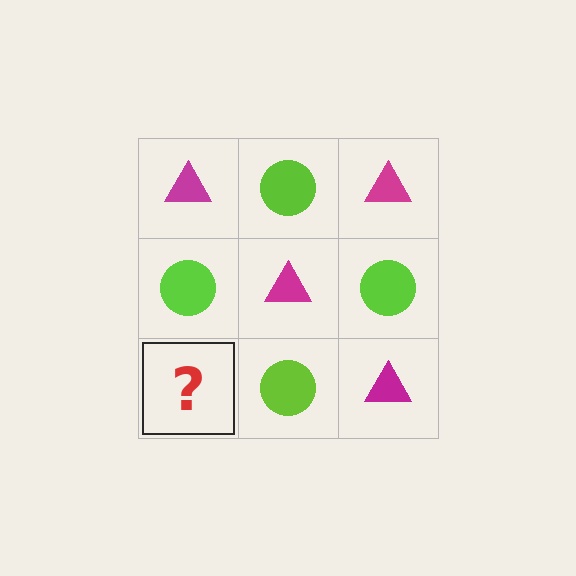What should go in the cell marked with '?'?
The missing cell should contain a magenta triangle.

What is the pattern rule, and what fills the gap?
The rule is that it alternates magenta triangle and lime circle in a checkerboard pattern. The gap should be filled with a magenta triangle.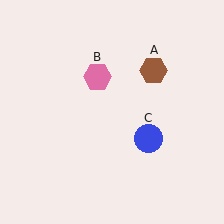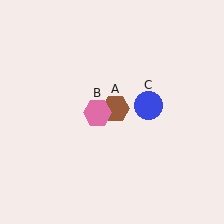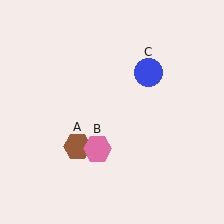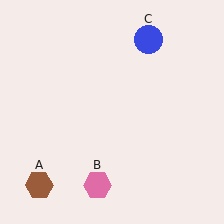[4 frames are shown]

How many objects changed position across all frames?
3 objects changed position: brown hexagon (object A), pink hexagon (object B), blue circle (object C).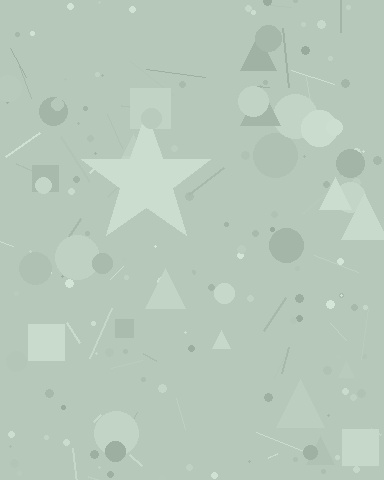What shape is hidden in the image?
A star is hidden in the image.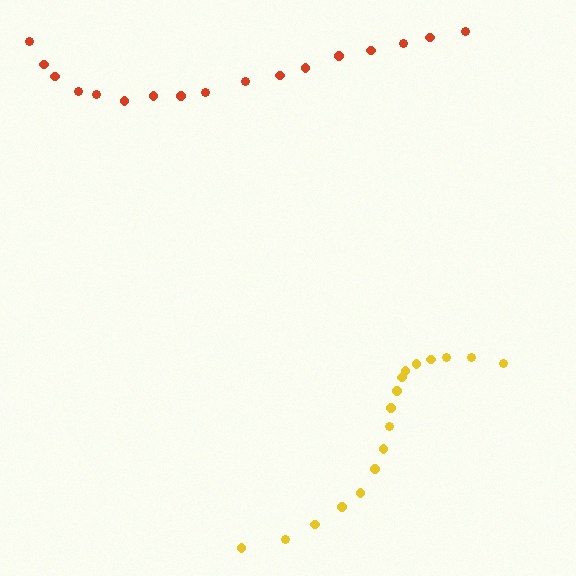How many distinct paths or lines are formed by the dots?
There are 2 distinct paths.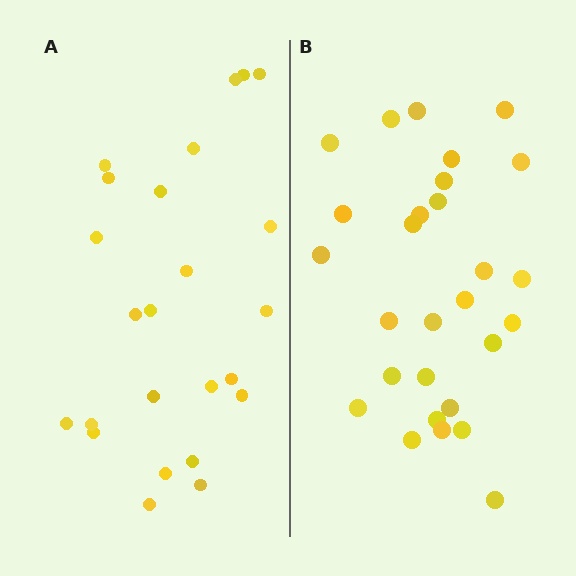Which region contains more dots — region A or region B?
Region B (the right region) has more dots.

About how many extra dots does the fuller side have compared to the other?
Region B has about 4 more dots than region A.